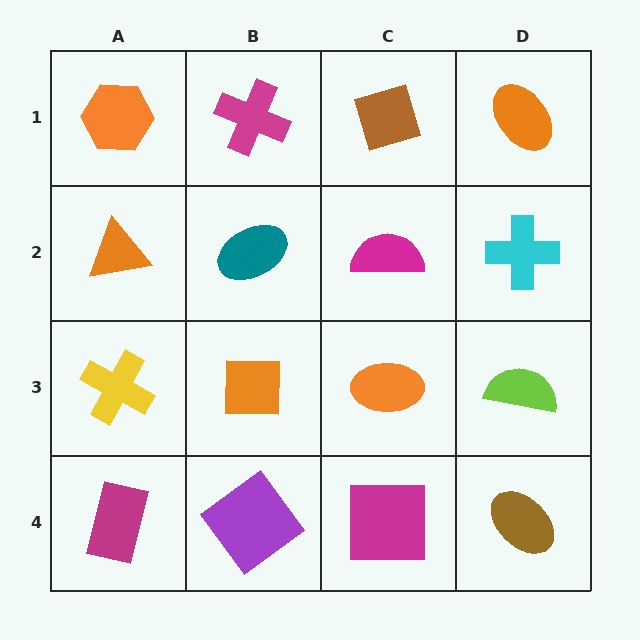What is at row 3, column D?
A lime semicircle.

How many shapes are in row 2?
4 shapes.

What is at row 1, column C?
A brown diamond.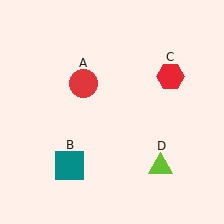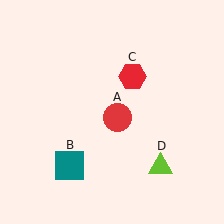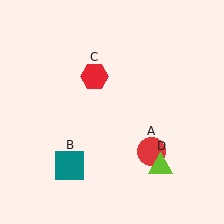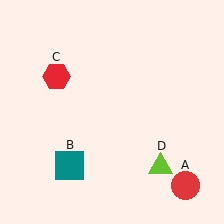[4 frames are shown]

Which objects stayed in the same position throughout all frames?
Teal square (object B) and lime triangle (object D) remained stationary.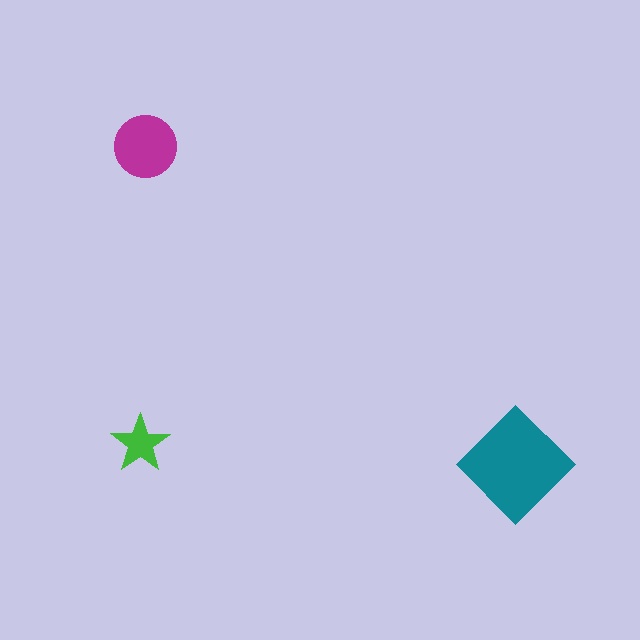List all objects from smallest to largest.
The green star, the magenta circle, the teal diamond.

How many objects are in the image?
There are 3 objects in the image.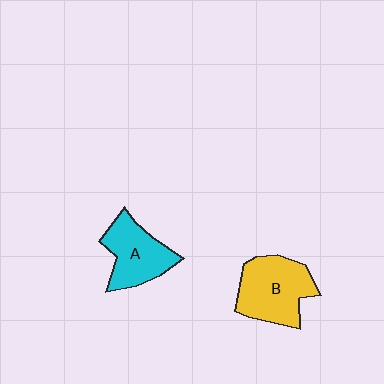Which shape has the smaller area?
Shape A (cyan).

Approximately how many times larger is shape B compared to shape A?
Approximately 1.2 times.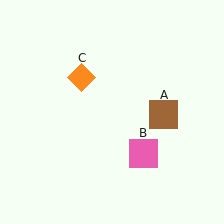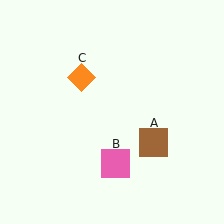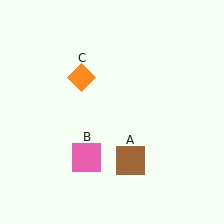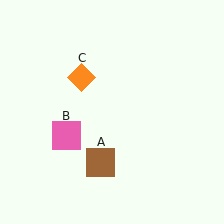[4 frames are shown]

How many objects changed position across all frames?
2 objects changed position: brown square (object A), pink square (object B).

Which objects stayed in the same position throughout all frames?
Orange diamond (object C) remained stationary.